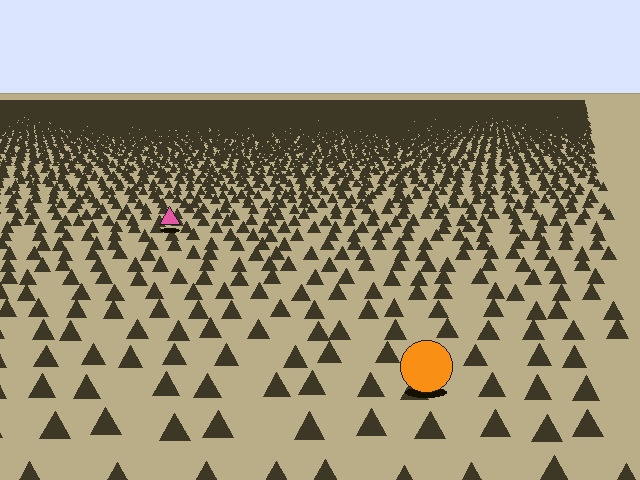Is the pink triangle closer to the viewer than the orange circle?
No. The orange circle is closer — you can tell from the texture gradient: the ground texture is coarser near it.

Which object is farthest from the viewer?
The pink triangle is farthest from the viewer. It appears smaller and the ground texture around it is denser.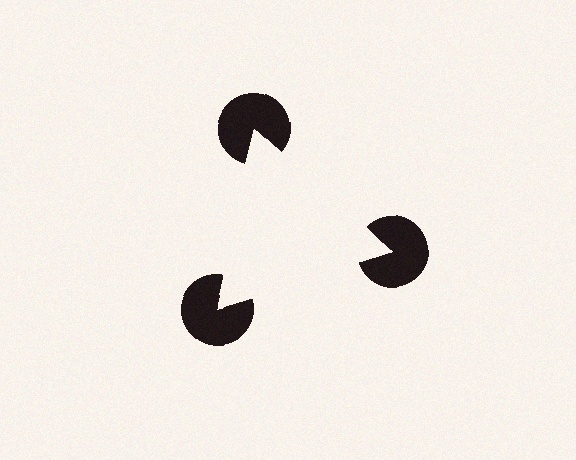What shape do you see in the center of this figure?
An illusory triangle — its edges are inferred from the aligned wedge cuts in the pac-man discs, not physically drawn.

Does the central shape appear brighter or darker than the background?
It typically appears slightly brighter than the background, even though no actual brightness change is drawn.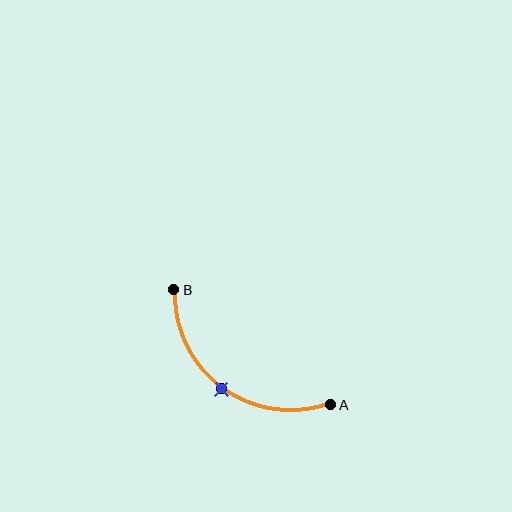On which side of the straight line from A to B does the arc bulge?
The arc bulges below and to the left of the straight line connecting A and B.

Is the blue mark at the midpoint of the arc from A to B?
Yes. The blue mark lies on the arc at equal arc-length from both A and B — it is the arc midpoint.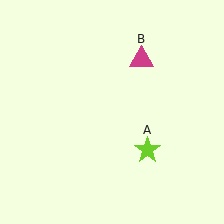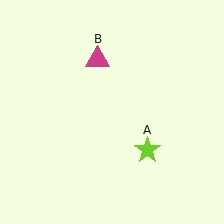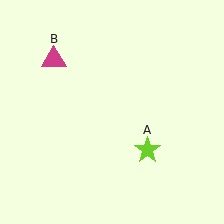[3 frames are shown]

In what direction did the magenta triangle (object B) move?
The magenta triangle (object B) moved left.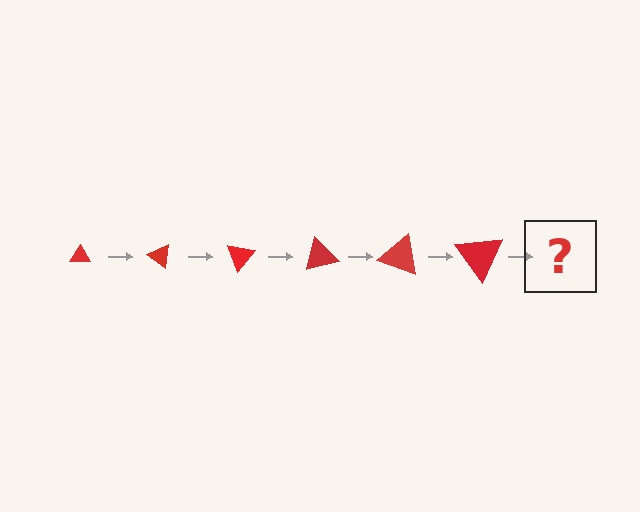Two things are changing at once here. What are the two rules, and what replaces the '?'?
The two rules are that the triangle grows larger each step and it rotates 35 degrees each step. The '?' should be a triangle, larger than the previous one and rotated 210 degrees from the start.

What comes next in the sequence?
The next element should be a triangle, larger than the previous one and rotated 210 degrees from the start.